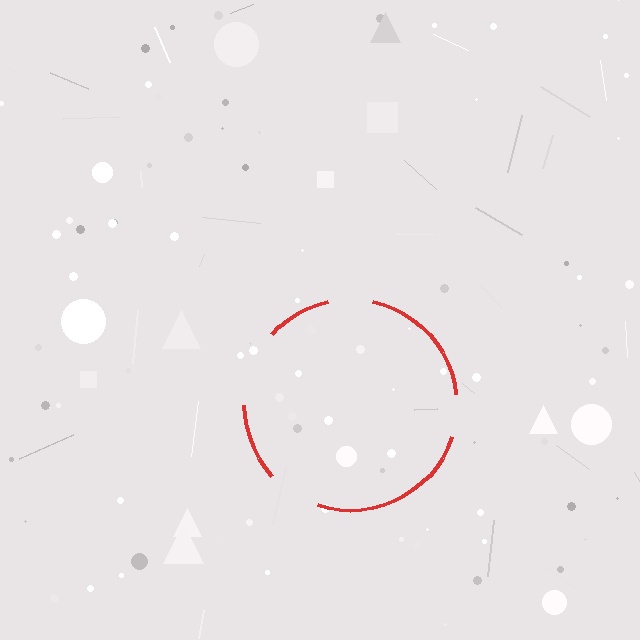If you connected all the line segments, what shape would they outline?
They would outline a circle.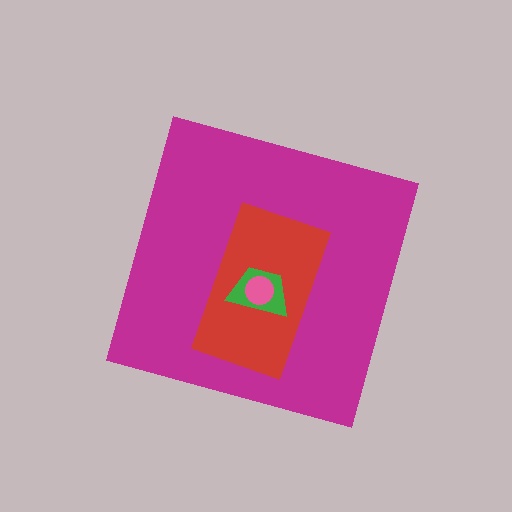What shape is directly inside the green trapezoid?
The pink circle.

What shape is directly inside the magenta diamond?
The red rectangle.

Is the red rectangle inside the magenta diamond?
Yes.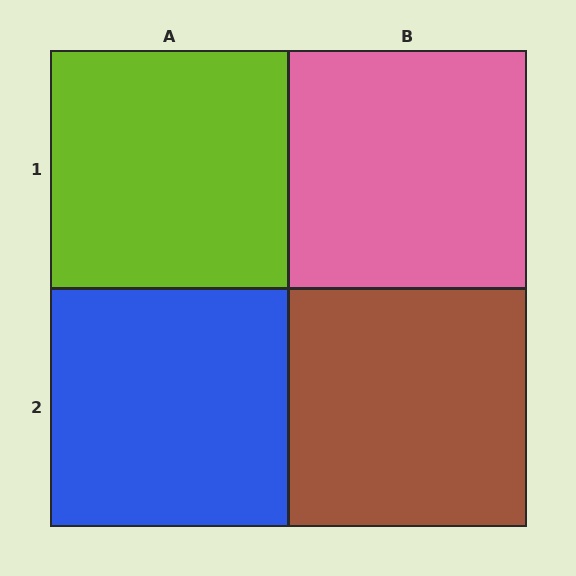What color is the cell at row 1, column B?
Pink.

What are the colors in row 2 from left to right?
Blue, brown.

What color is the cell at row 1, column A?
Lime.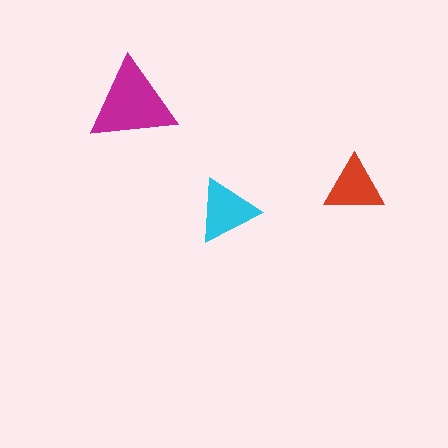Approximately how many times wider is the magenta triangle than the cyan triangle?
About 1.5 times wider.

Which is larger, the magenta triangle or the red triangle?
The magenta one.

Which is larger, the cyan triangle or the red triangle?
The cyan one.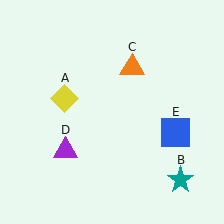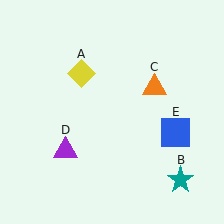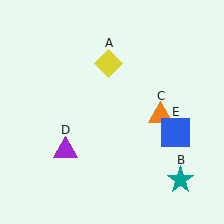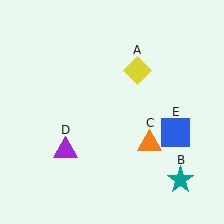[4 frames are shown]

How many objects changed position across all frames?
2 objects changed position: yellow diamond (object A), orange triangle (object C).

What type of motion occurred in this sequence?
The yellow diamond (object A), orange triangle (object C) rotated clockwise around the center of the scene.